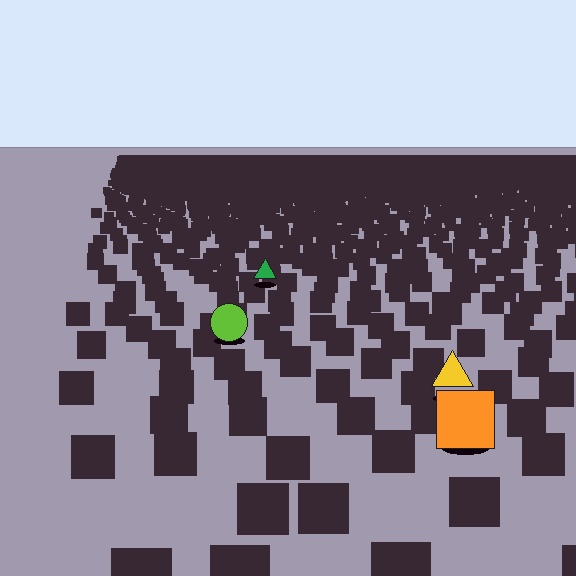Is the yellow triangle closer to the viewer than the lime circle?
Yes. The yellow triangle is closer — you can tell from the texture gradient: the ground texture is coarser near it.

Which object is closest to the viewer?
The orange square is closest. The texture marks near it are larger and more spread out.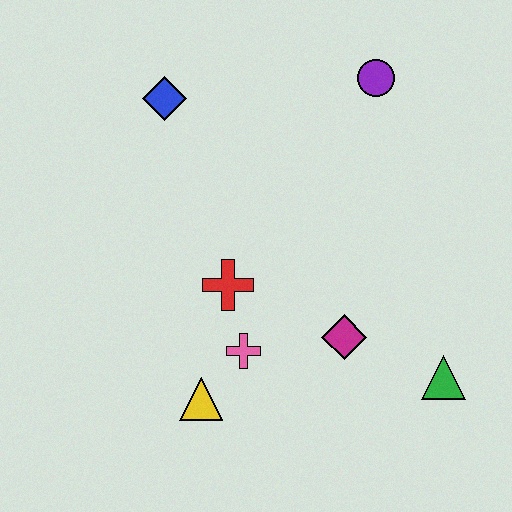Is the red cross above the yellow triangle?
Yes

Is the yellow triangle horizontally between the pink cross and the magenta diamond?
No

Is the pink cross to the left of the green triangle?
Yes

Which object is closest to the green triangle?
The magenta diamond is closest to the green triangle.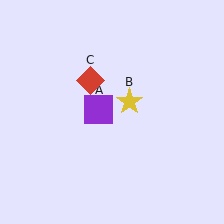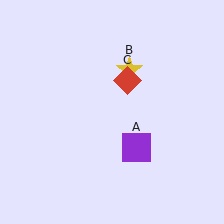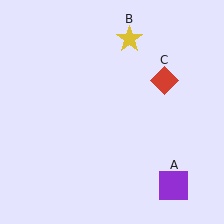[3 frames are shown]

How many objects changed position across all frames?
3 objects changed position: purple square (object A), yellow star (object B), red diamond (object C).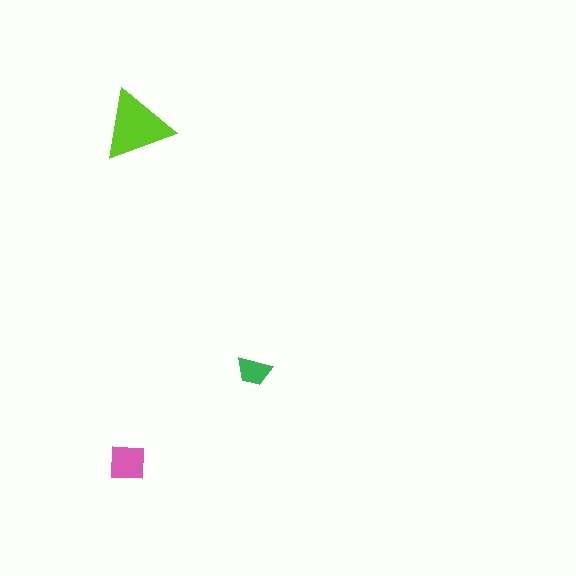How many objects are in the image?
There are 3 objects in the image.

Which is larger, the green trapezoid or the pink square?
The pink square.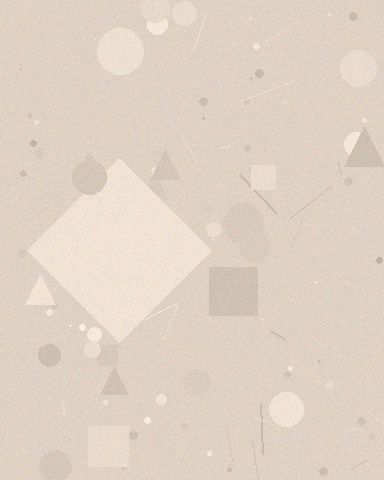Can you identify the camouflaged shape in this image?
The camouflaged shape is a diamond.